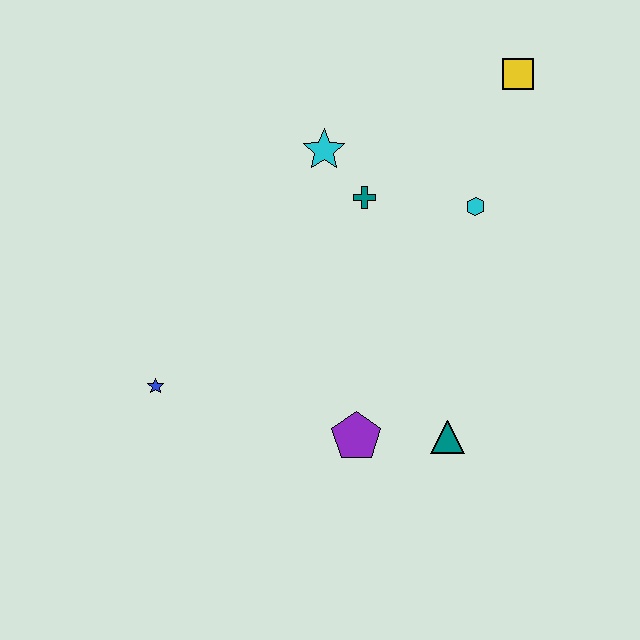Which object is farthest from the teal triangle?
The yellow square is farthest from the teal triangle.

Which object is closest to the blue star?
The purple pentagon is closest to the blue star.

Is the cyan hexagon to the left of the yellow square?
Yes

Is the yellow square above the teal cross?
Yes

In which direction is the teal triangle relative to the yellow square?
The teal triangle is below the yellow square.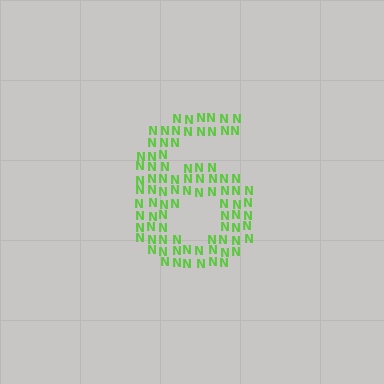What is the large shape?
The large shape is the digit 6.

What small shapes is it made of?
It is made of small letter N's.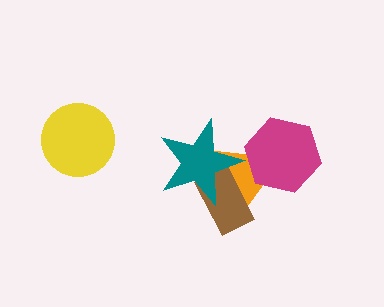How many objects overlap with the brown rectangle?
2 objects overlap with the brown rectangle.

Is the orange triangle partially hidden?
Yes, it is partially covered by another shape.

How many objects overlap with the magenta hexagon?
1 object overlaps with the magenta hexagon.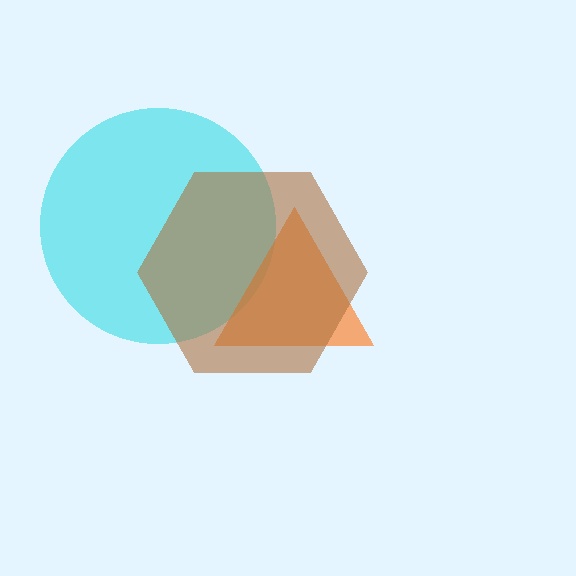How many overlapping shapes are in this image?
There are 3 overlapping shapes in the image.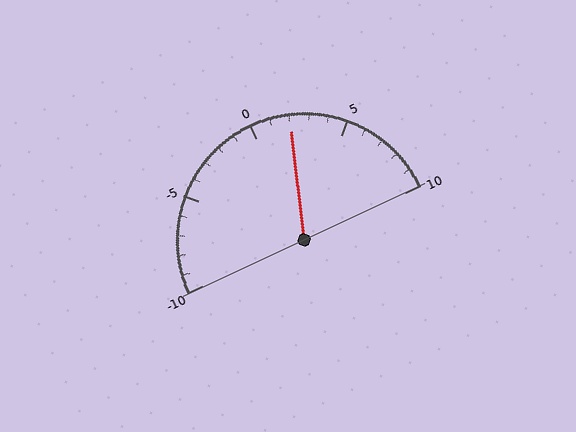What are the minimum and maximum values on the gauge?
The gauge ranges from -10 to 10.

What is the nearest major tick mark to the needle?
The nearest major tick mark is 0.